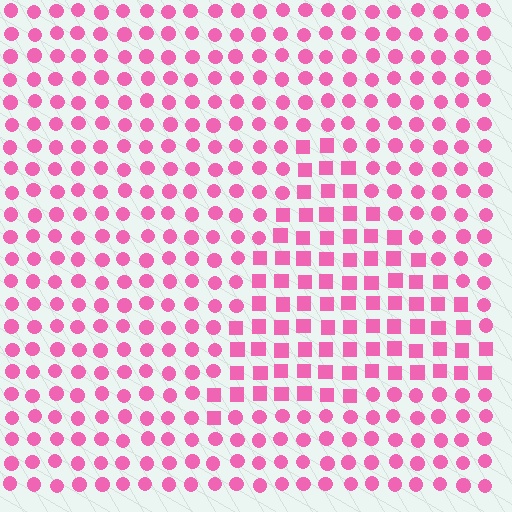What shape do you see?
I see a triangle.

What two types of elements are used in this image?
The image uses squares inside the triangle region and circles outside it.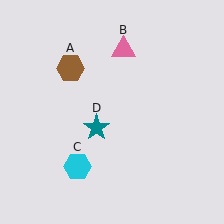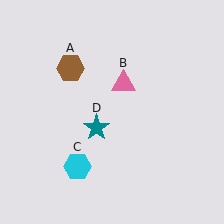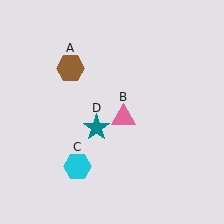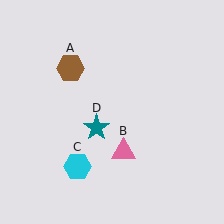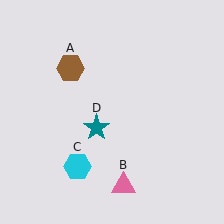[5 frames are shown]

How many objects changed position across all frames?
1 object changed position: pink triangle (object B).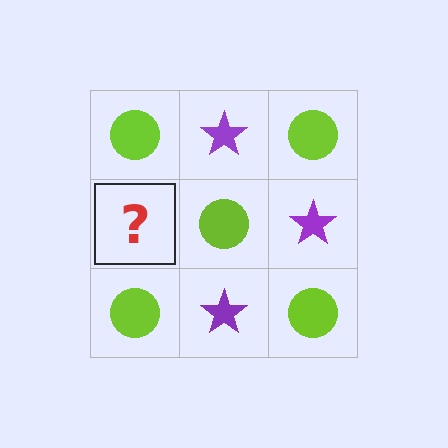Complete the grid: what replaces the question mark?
The question mark should be replaced with a purple star.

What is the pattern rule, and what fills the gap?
The rule is that it alternates lime circle and purple star in a checkerboard pattern. The gap should be filled with a purple star.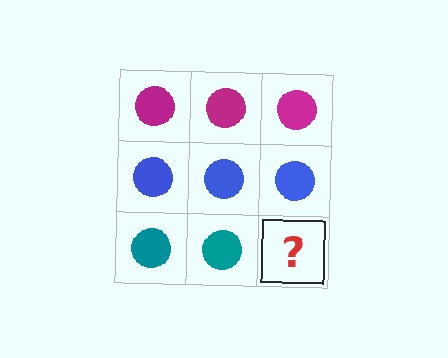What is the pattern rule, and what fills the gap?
The rule is that each row has a consistent color. The gap should be filled with a teal circle.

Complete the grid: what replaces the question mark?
The question mark should be replaced with a teal circle.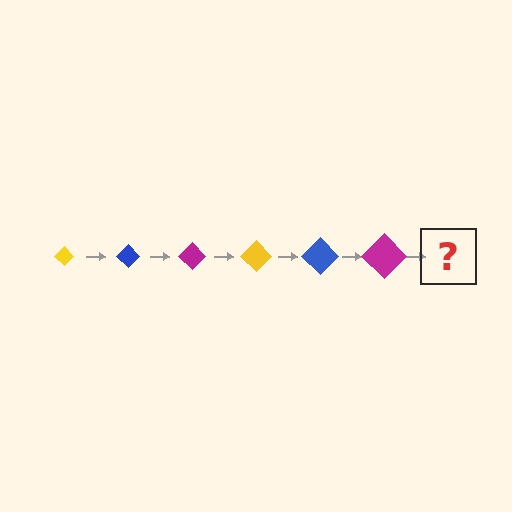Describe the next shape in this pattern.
It should be a yellow diamond, larger than the previous one.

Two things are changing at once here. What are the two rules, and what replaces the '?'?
The two rules are that the diamond grows larger each step and the color cycles through yellow, blue, and magenta. The '?' should be a yellow diamond, larger than the previous one.